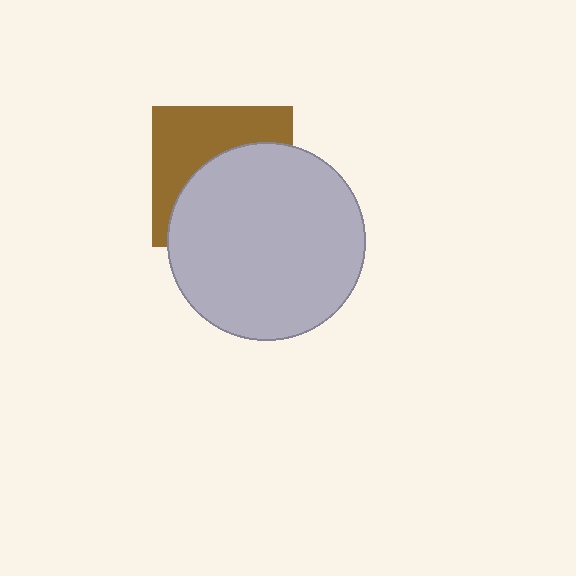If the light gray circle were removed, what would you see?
You would see the complete brown square.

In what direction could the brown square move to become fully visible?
The brown square could move up. That would shift it out from behind the light gray circle entirely.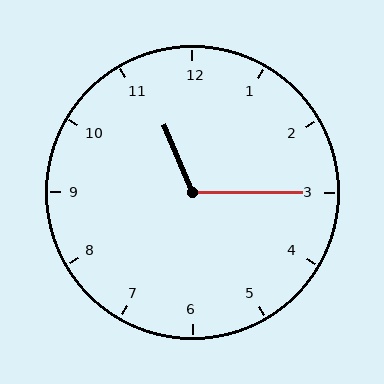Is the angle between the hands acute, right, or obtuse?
It is obtuse.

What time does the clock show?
11:15.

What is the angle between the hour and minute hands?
Approximately 112 degrees.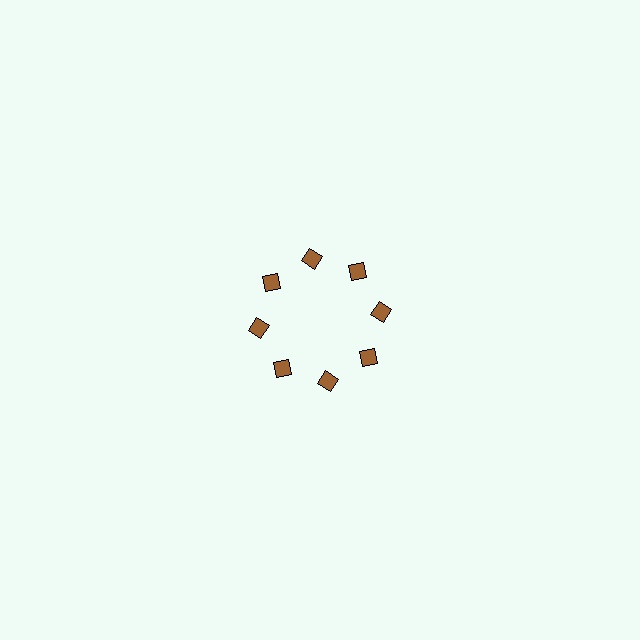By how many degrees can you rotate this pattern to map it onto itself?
The pattern maps onto itself every 45 degrees of rotation.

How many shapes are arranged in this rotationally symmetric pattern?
There are 8 shapes, arranged in 8 groups of 1.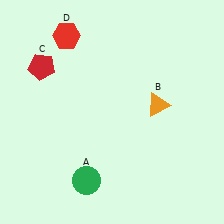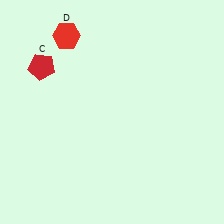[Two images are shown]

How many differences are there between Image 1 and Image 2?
There are 2 differences between the two images.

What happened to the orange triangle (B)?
The orange triangle (B) was removed in Image 2. It was in the top-right area of Image 1.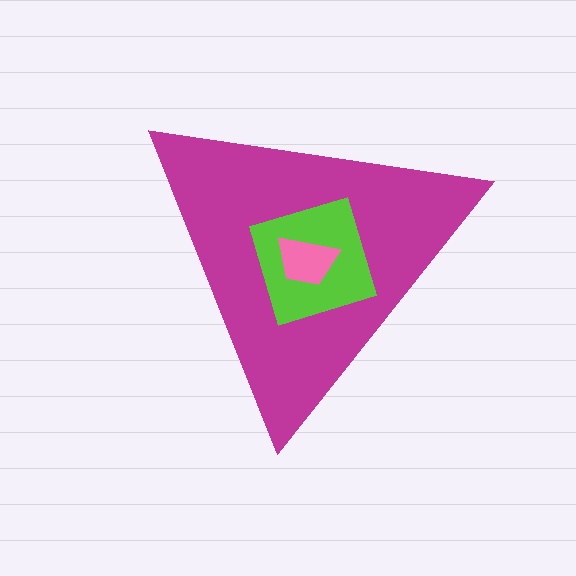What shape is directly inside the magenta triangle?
The lime diamond.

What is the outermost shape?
The magenta triangle.